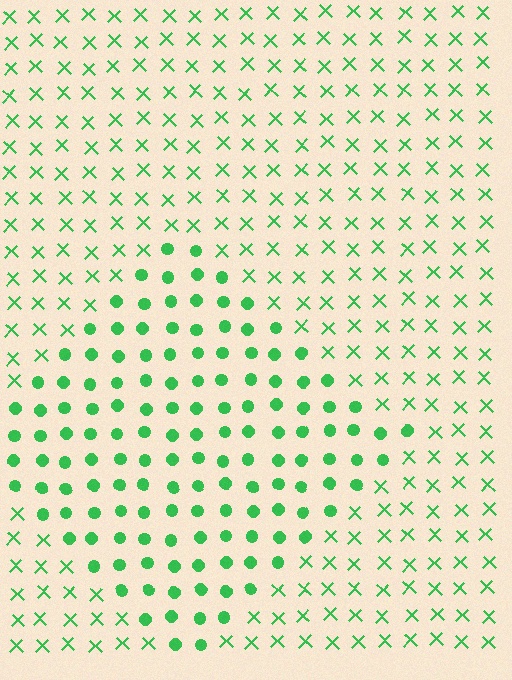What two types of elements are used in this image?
The image uses circles inside the diamond region and X marks outside it.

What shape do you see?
I see a diamond.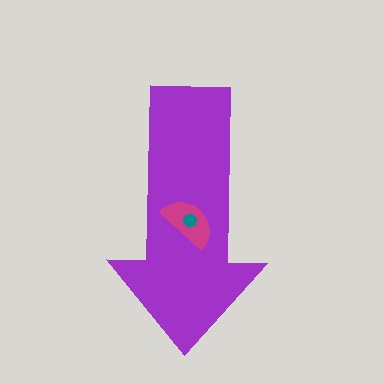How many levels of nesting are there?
3.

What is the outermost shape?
The purple arrow.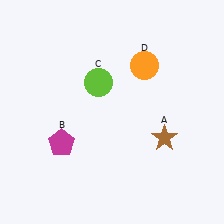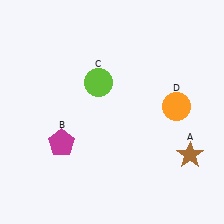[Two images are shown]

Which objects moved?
The objects that moved are: the brown star (A), the orange circle (D).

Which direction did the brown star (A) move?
The brown star (A) moved right.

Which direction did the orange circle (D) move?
The orange circle (D) moved down.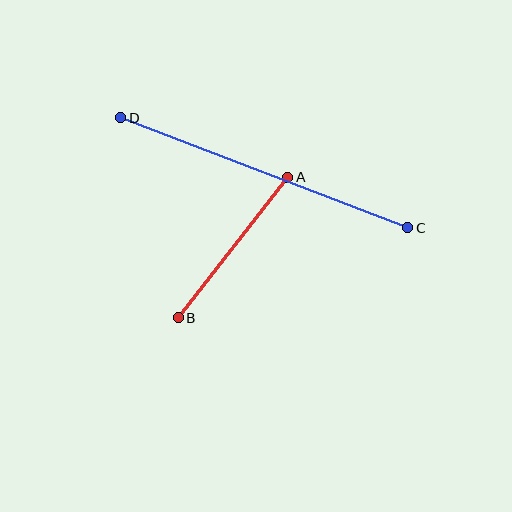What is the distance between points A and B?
The distance is approximately 178 pixels.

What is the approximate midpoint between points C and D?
The midpoint is at approximately (264, 173) pixels.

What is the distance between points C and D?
The distance is approximately 307 pixels.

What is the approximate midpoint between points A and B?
The midpoint is at approximately (233, 248) pixels.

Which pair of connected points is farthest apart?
Points C and D are farthest apart.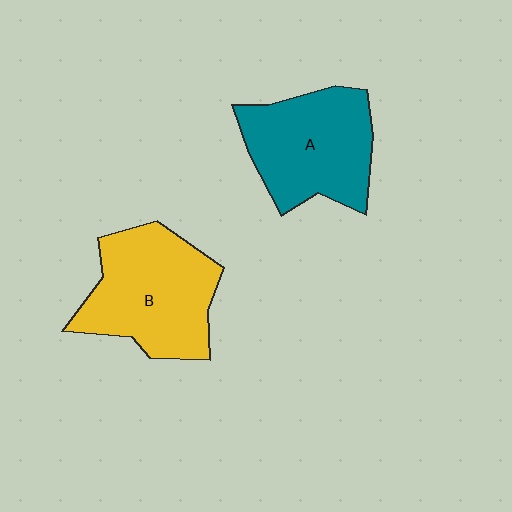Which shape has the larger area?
Shape B (yellow).